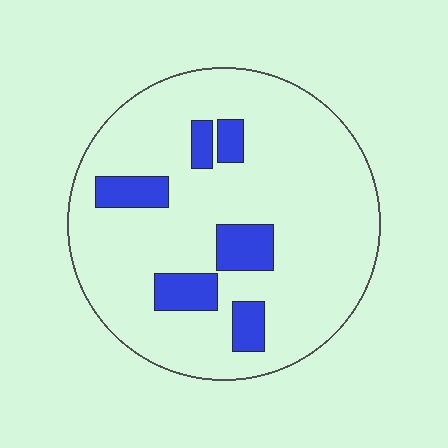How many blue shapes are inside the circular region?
6.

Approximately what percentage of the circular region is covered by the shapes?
Approximately 15%.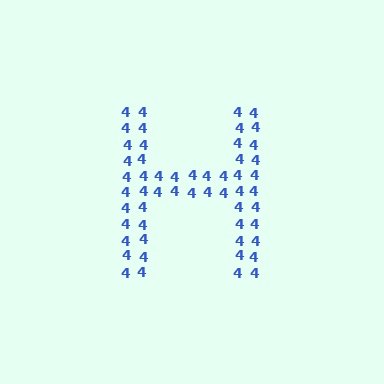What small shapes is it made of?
It is made of small digit 4's.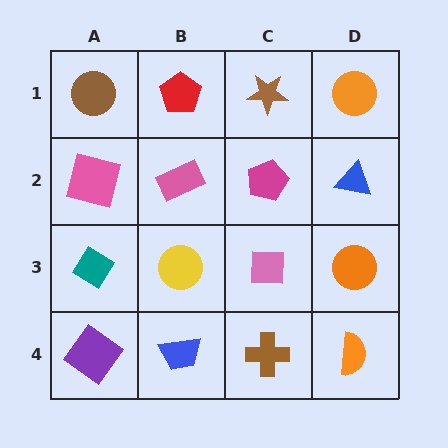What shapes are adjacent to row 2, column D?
An orange circle (row 1, column D), an orange circle (row 3, column D), a magenta pentagon (row 2, column C).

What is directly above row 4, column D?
An orange circle.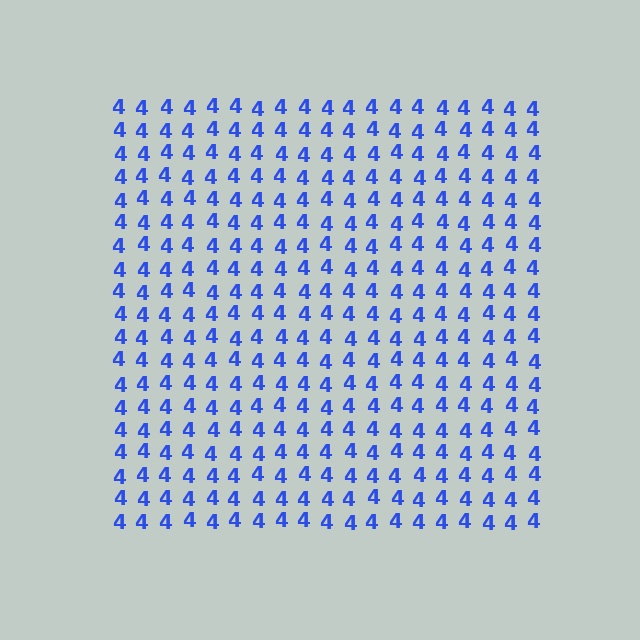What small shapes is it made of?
It is made of small digit 4's.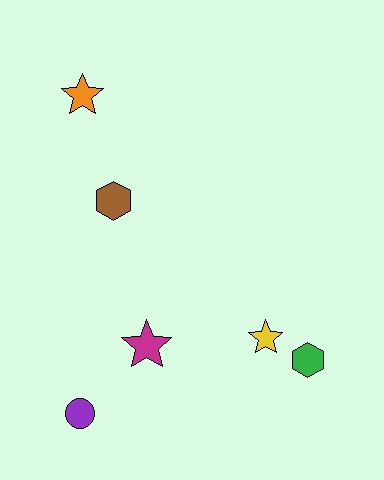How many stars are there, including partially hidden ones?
There are 3 stars.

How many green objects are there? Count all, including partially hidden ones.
There is 1 green object.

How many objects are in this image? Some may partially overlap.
There are 6 objects.